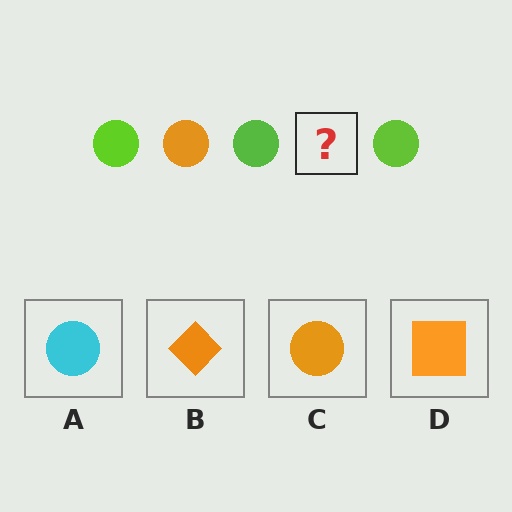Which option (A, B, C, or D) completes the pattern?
C.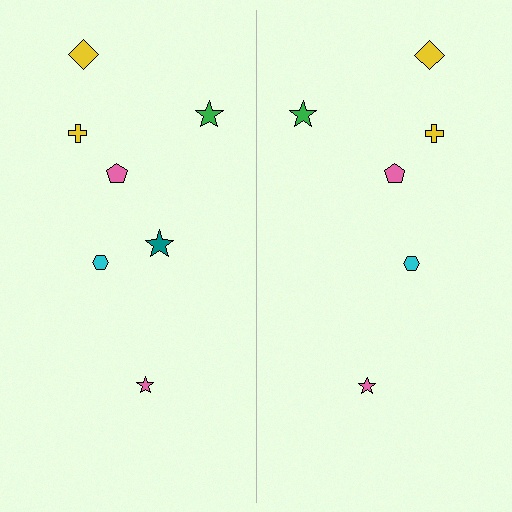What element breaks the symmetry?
A teal star is missing from the right side.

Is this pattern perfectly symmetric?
No, the pattern is not perfectly symmetric. A teal star is missing from the right side.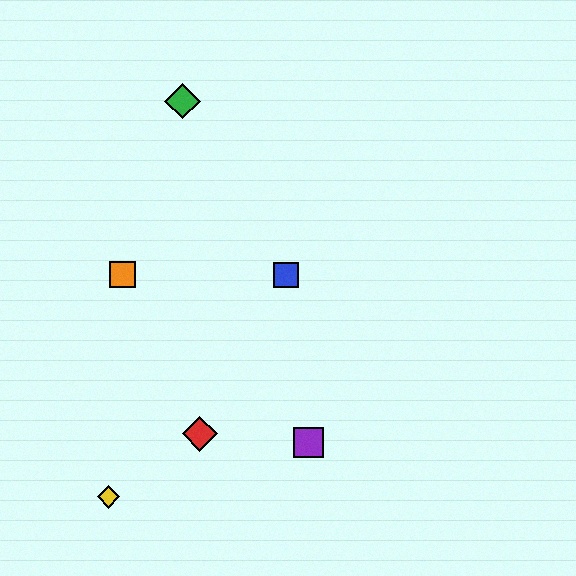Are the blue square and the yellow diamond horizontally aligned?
No, the blue square is at y≈275 and the yellow diamond is at y≈497.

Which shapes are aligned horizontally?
The blue square, the orange square are aligned horizontally.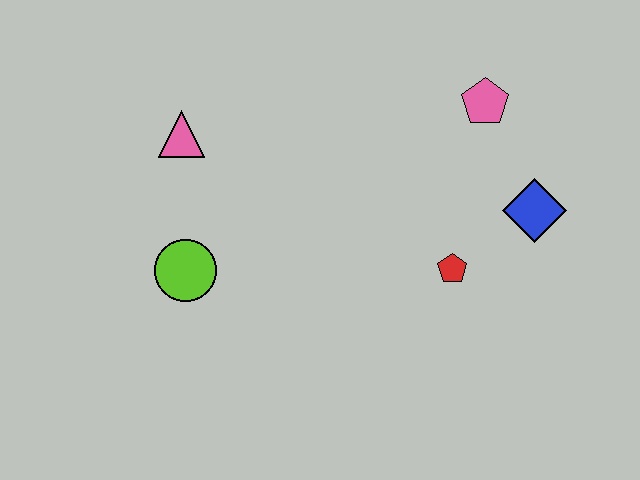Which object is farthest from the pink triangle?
The blue diamond is farthest from the pink triangle.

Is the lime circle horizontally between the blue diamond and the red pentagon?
No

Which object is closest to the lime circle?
The pink triangle is closest to the lime circle.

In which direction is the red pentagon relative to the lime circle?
The red pentagon is to the right of the lime circle.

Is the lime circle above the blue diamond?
No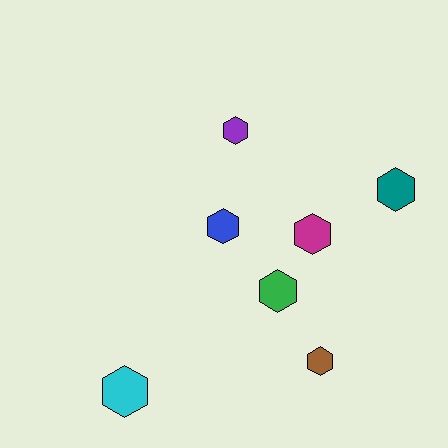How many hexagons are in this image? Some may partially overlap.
There are 7 hexagons.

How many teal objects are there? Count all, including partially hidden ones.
There is 1 teal object.